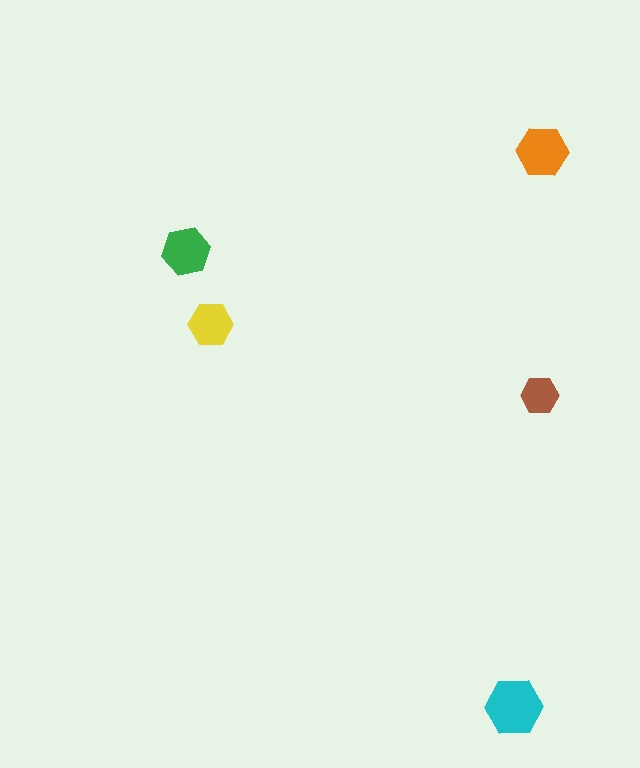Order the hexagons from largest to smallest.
the cyan one, the orange one, the green one, the yellow one, the brown one.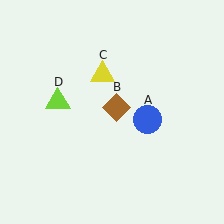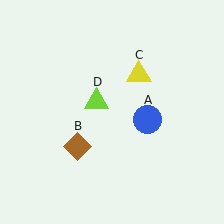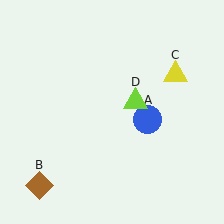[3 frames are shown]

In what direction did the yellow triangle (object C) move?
The yellow triangle (object C) moved right.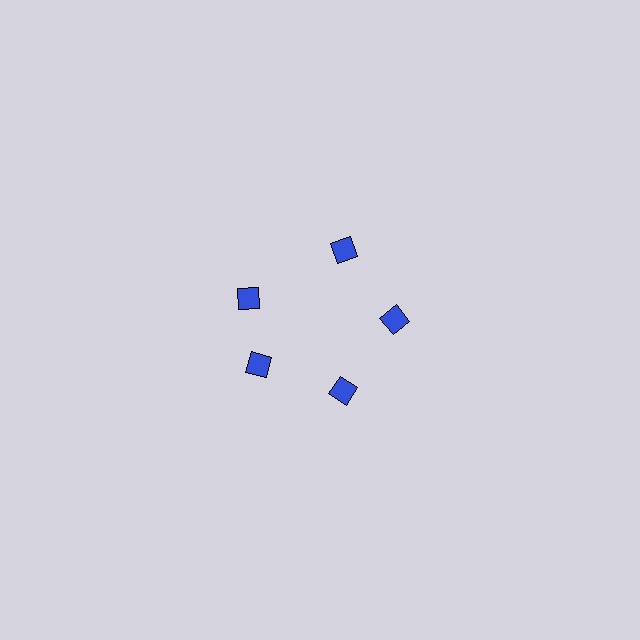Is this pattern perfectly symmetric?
No. The 5 blue squares are arranged in a ring, but one element near the 10 o'clock position is rotated out of alignment along the ring, breaking the 5-fold rotational symmetry.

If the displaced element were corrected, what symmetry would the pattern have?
It would have 5-fold rotational symmetry — the pattern would map onto itself every 72 degrees.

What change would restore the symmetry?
The symmetry would be restored by rotating it back into even spacing with its neighbors so that all 5 squares sit at equal angles and equal distance from the center.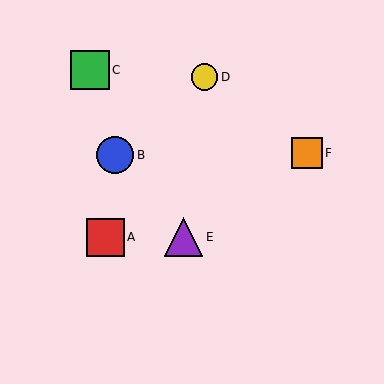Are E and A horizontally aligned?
Yes, both are at y≈237.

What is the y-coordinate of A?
Object A is at y≈237.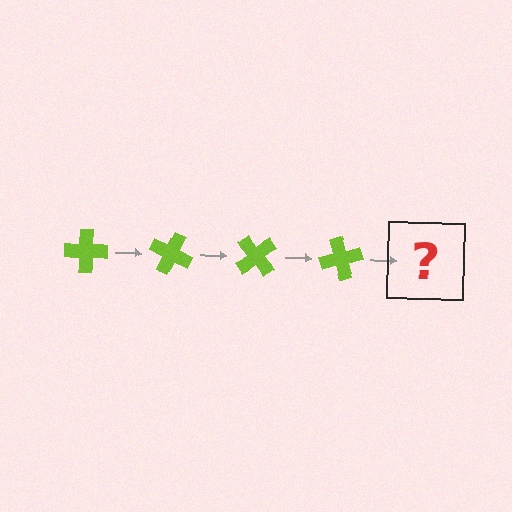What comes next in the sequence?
The next element should be a lime cross rotated 100 degrees.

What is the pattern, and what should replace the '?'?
The pattern is that the cross rotates 25 degrees each step. The '?' should be a lime cross rotated 100 degrees.